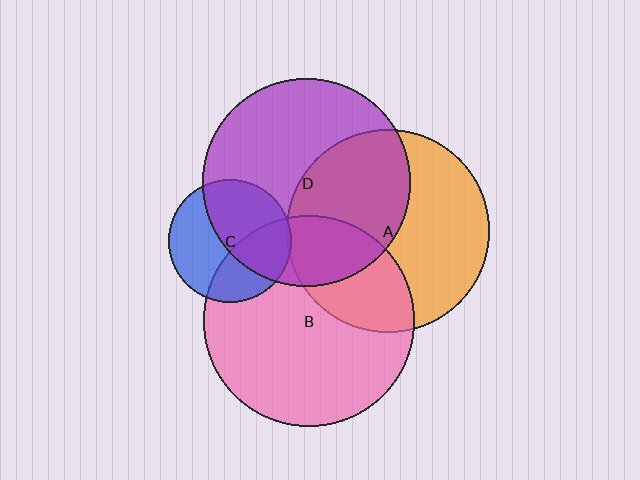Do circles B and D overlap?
Yes.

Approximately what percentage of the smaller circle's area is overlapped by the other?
Approximately 25%.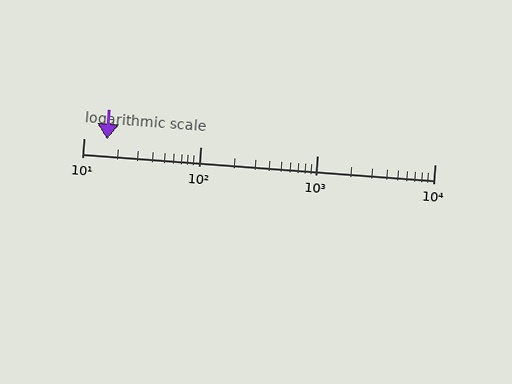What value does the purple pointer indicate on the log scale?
The pointer indicates approximately 16.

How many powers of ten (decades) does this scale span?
The scale spans 3 decades, from 10 to 10000.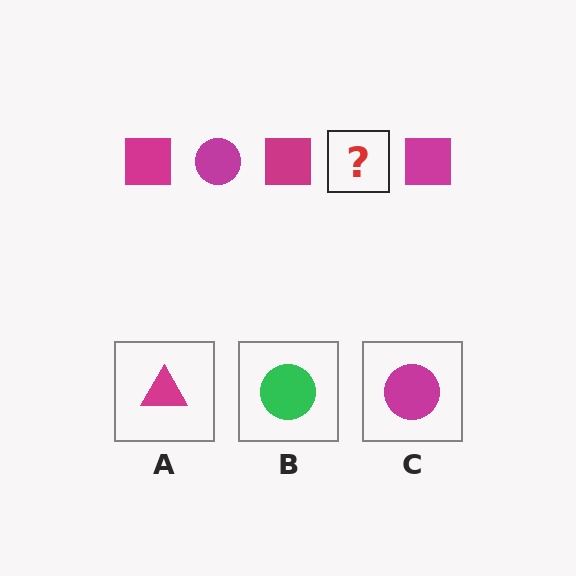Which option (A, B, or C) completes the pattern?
C.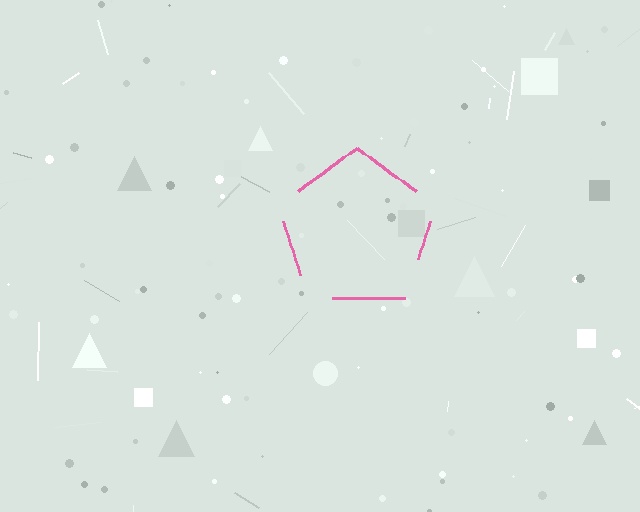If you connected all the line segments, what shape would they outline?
They would outline a pentagon.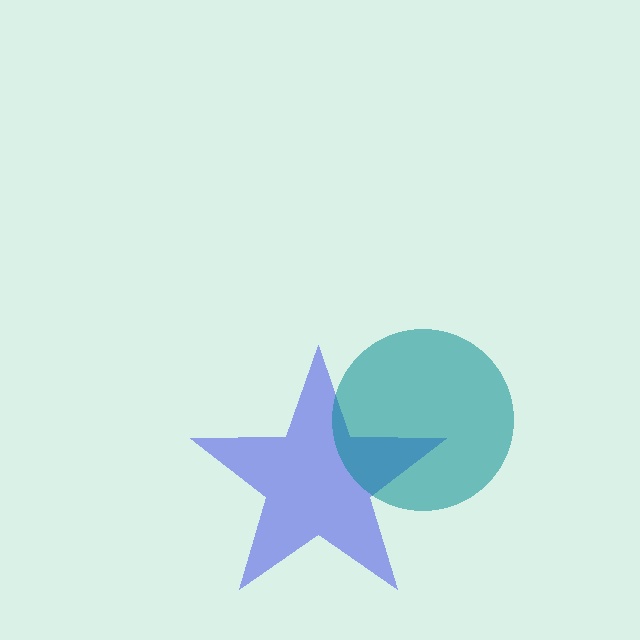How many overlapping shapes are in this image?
There are 2 overlapping shapes in the image.